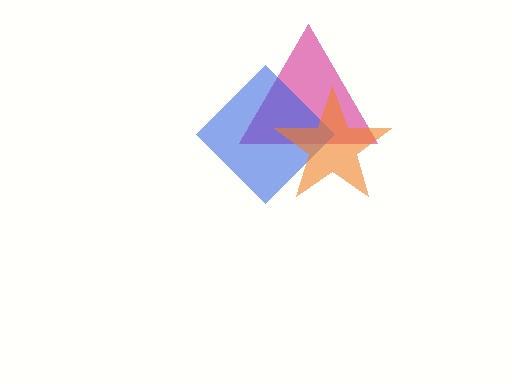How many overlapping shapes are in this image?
There are 3 overlapping shapes in the image.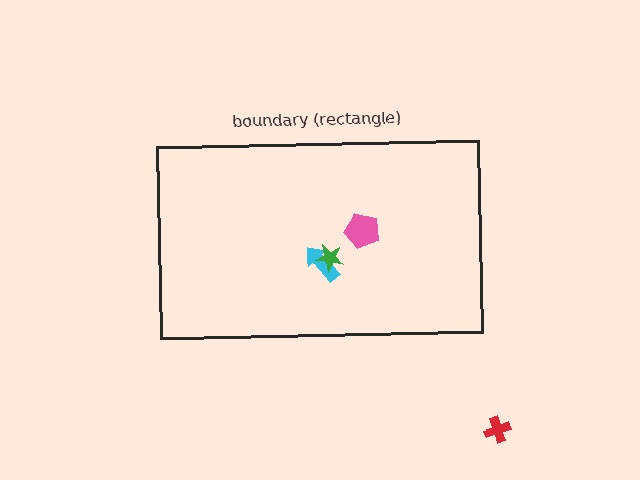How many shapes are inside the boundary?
3 inside, 1 outside.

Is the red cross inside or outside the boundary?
Outside.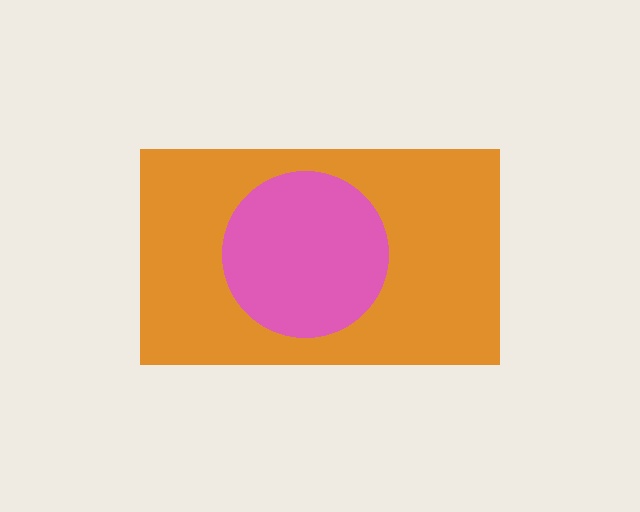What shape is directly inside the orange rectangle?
The pink circle.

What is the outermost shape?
The orange rectangle.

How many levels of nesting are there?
2.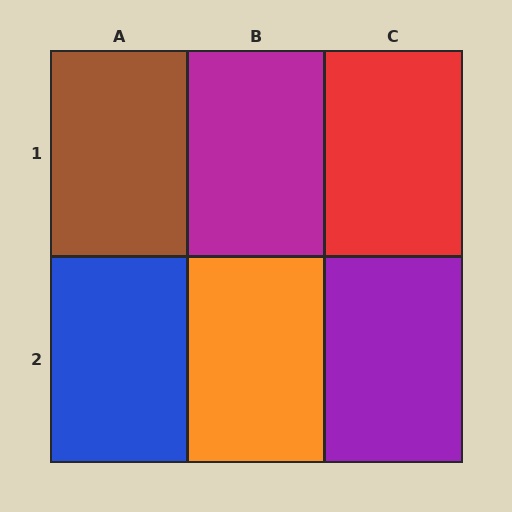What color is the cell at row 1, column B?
Magenta.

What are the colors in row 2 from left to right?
Blue, orange, purple.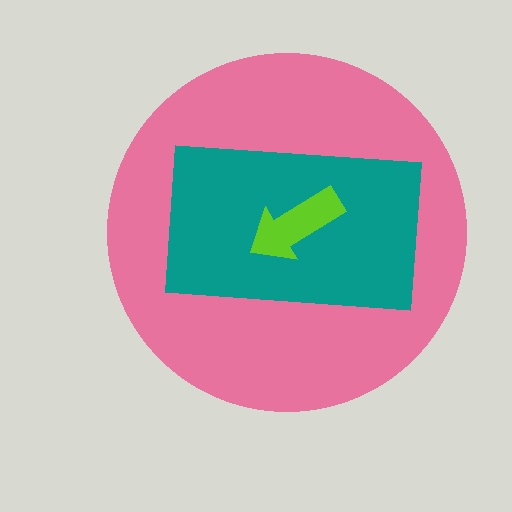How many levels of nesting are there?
3.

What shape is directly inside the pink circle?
The teal rectangle.